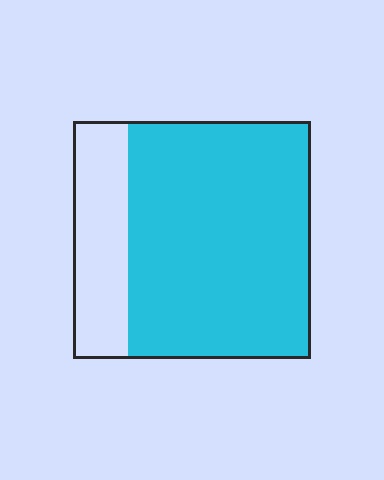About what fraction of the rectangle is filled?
About three quarters (3/4).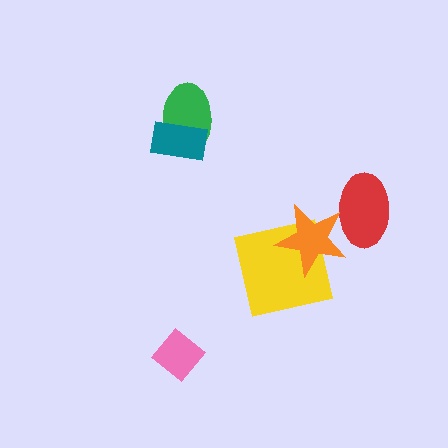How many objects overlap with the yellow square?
1 object overlaps with the yellow square.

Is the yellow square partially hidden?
Yes, it is partially covered by another shape.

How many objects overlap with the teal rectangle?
1 object overlaps with the teal rectangle.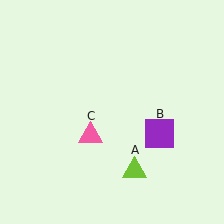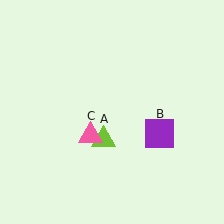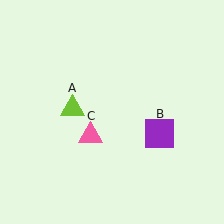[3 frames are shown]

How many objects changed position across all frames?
1 object changed position: lime triangle (object A).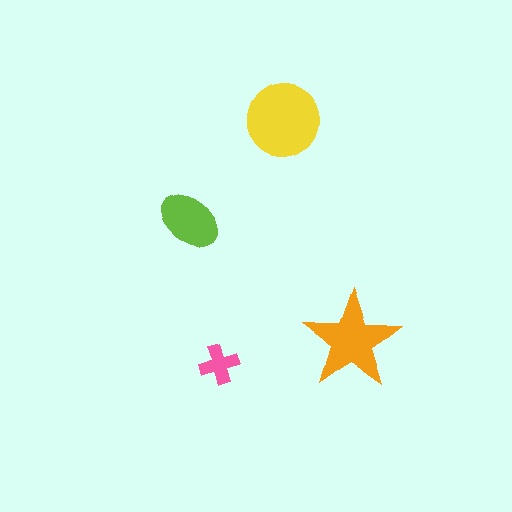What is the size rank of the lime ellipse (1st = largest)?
3rd.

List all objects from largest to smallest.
The yellow circle, the orange star, the lime ellipse, the pink cross.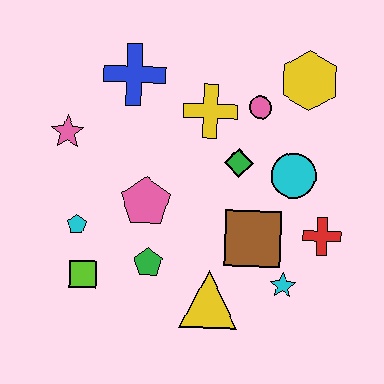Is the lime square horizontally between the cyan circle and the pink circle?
No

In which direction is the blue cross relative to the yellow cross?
The blue cross is to the left of the yellow cross.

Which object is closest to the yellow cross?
The pink circle is closest to the yellow cross.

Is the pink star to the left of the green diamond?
Yes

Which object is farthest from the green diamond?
The lime square is farthest from the green diamond.